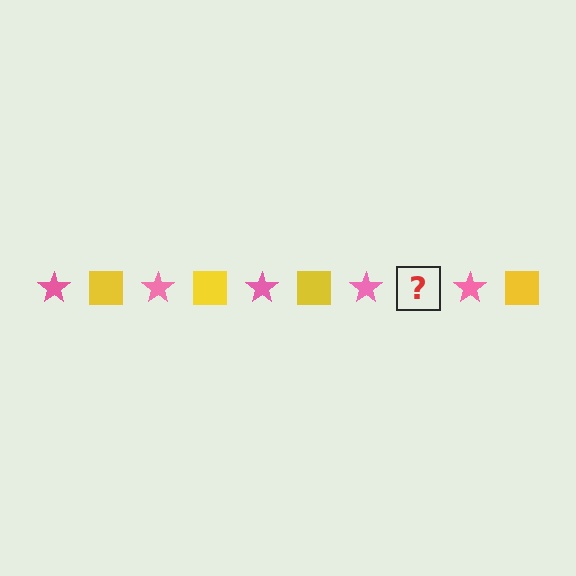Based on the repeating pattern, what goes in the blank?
The blank should be a yellow square.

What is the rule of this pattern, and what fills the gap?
The rule is that the pattern alternates between pink star and yellow square. The gap should be filled with a yellow square.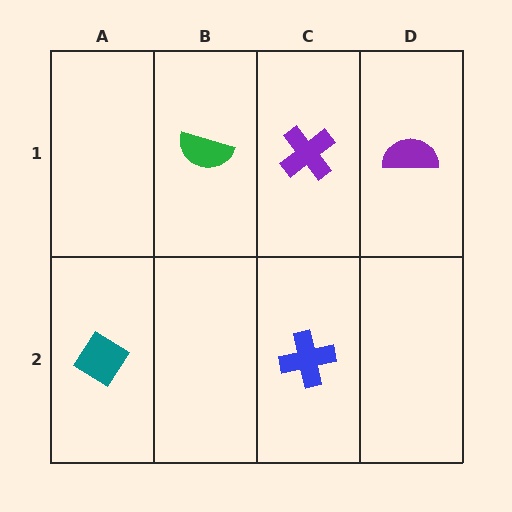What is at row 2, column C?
A blue cross.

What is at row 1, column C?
A purple cross.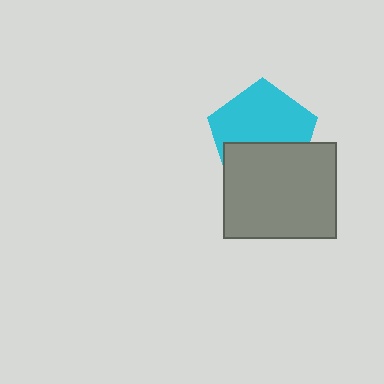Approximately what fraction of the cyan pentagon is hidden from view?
Roughly 41% of the cyan pentagon is hidden behind the gray rectangle.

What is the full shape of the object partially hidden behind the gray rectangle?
The partially hidden object is a cyan pentagon.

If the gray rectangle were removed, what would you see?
You would see the complete cyan pentagon.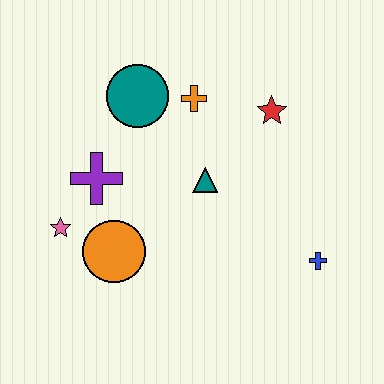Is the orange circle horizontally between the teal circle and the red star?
No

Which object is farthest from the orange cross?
The blue cross is farthest from the orange cross.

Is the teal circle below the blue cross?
No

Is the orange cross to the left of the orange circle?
No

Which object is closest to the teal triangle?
The orange cross is closest to the teal triangle.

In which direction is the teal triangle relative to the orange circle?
The teal triangle is to the right of the orange circle.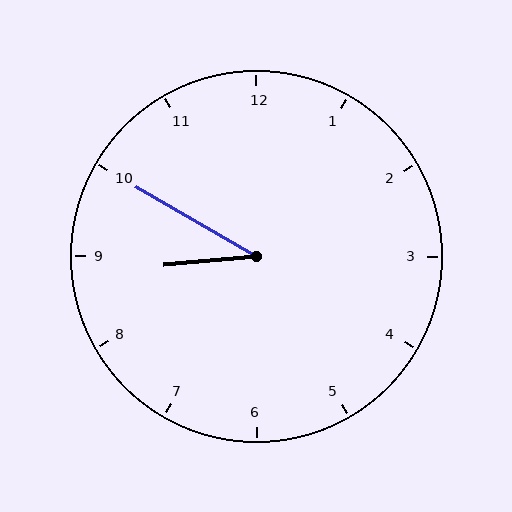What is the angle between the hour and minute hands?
Approximately 35 degrees.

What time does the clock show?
8:50.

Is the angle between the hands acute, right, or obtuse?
It is acute.